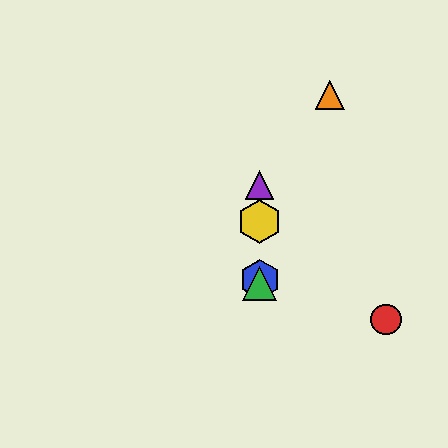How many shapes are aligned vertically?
4 shapes (the blue hexagon, the green triangle, the yellow hexagon, the purple triangle) are aligned vertically.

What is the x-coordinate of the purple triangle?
The purple triangle is at x≈260.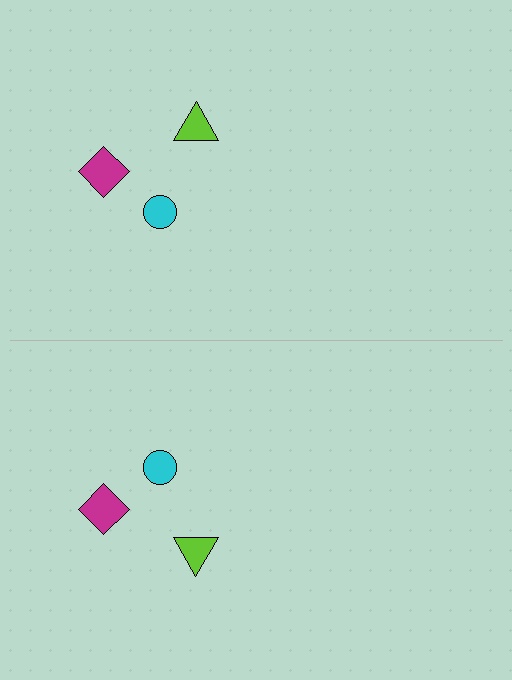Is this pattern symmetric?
Yes, this pattern has bilateral (reflection) symmetry.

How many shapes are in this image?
There are 6 shapes in this image.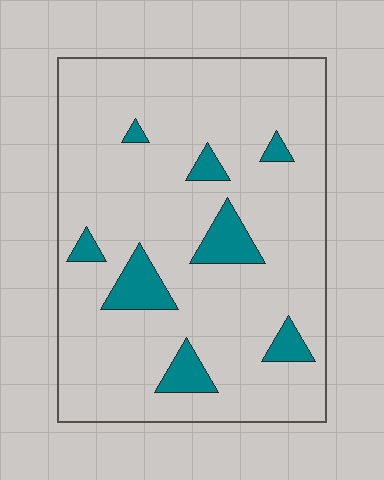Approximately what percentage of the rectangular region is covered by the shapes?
Approximately 10%.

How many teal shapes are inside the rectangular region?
8.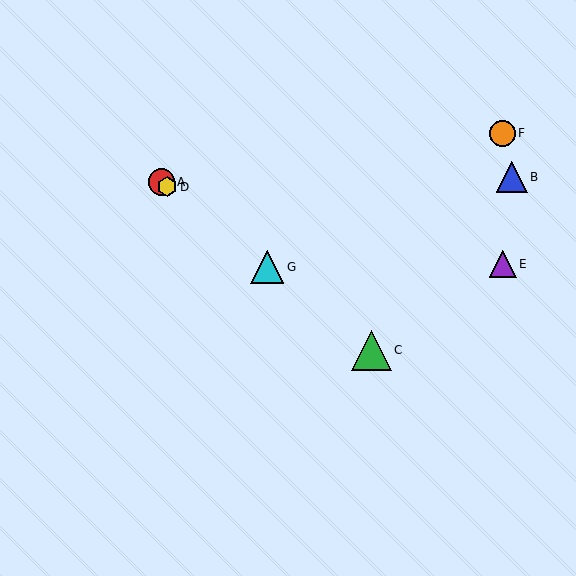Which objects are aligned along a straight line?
Objects A, C, D, G are aligned along a straight line.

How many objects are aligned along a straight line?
4 objects (A, C, D, G) are aligned along a straight line.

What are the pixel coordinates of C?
Object C is at (371, 350).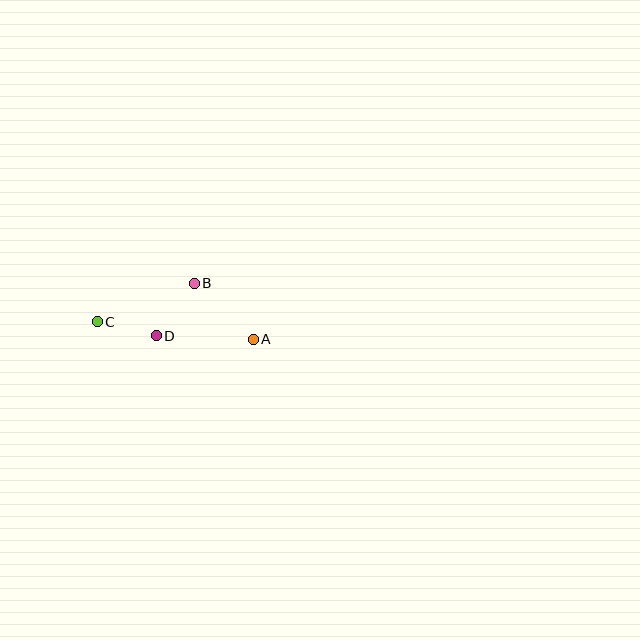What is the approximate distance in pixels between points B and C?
The distance between B and C is approximately 104 pixels.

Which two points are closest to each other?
Points C and D are closest to each other.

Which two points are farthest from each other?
Points A and C are farthest from each other.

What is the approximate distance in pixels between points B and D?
The distance between B and D is approximately 65 pixels.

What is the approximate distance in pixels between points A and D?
The distance between A and D is approximately 97 pixels.